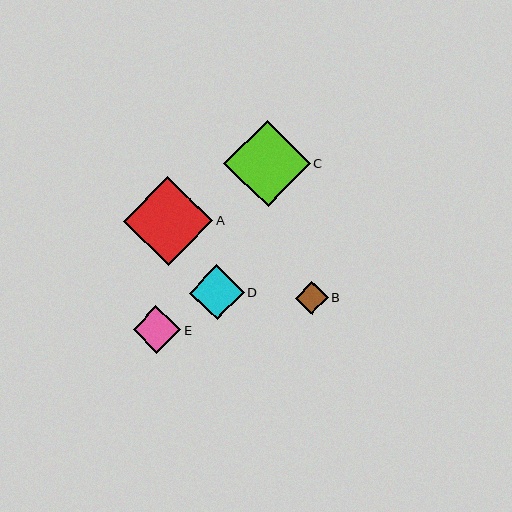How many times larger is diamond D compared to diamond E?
Diamond D is approximately 1.1 times the size of diamond E.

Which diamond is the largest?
Diamond A is the largest with a size of approximately 89 pixels.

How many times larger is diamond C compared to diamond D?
Diamond C is approximately 1.6 times the size of diamond D.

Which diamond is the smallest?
Diamond B is the smallest with a size of approximately 33 pixels.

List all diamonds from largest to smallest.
From largest to smallest: A, C, D, E, B.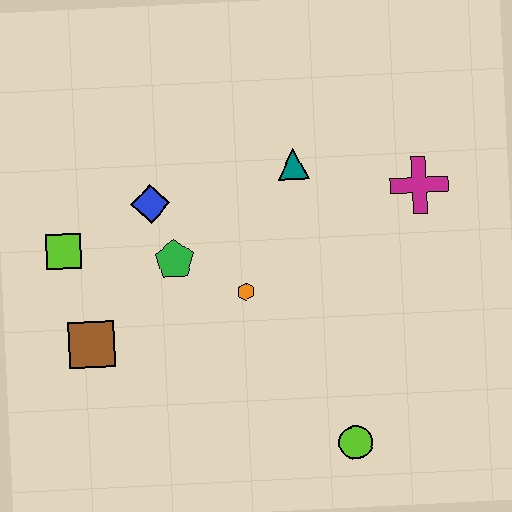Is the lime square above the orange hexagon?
Yes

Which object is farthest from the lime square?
The magenta cross is farthest from the lime square.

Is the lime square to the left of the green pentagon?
Yes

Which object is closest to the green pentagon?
The blue diamond is closest to the green pentagon.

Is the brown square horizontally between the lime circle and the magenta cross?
No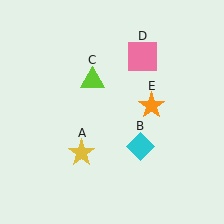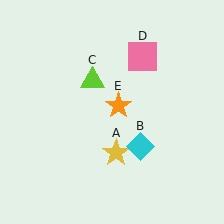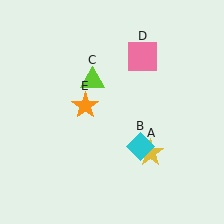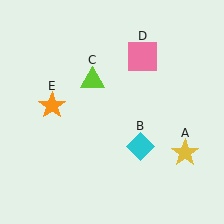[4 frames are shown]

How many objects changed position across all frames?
2 objects changed position: yellow star (object A), orange star (object E).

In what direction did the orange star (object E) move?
The orange star (object E) moved left.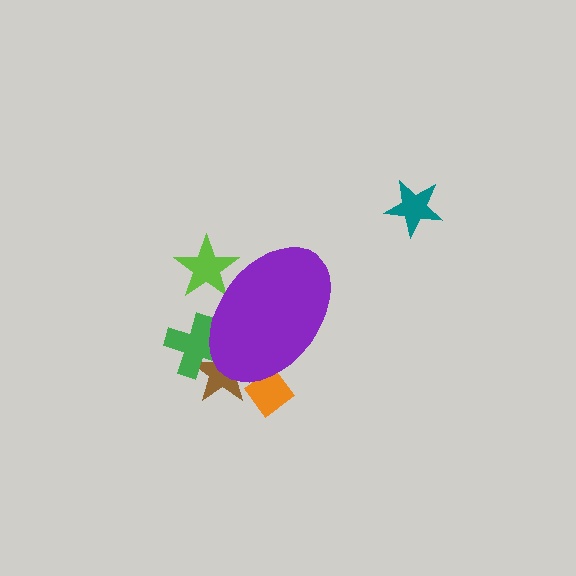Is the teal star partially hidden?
No, the teal star is fully visible.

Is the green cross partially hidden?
Yes, the green cross is partially hidden behind the purple ellipse.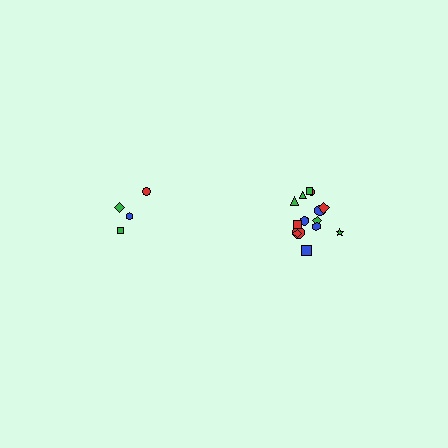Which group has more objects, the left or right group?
The right group.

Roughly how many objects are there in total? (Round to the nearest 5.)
Roughly 20 objects in total.